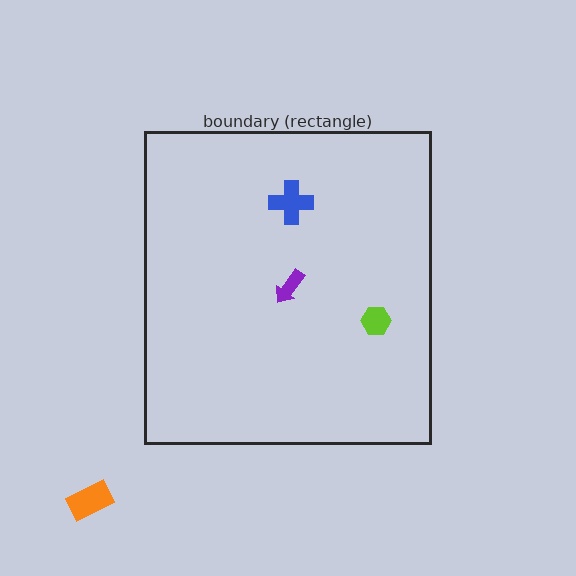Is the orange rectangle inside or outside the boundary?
Outside.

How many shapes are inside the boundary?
3 inside, 1 outside.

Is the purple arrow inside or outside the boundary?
Inside.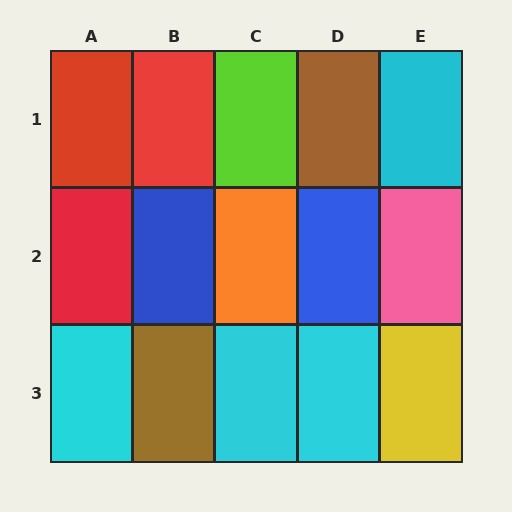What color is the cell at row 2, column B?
Blue.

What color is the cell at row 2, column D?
Blue.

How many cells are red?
3 cells are red.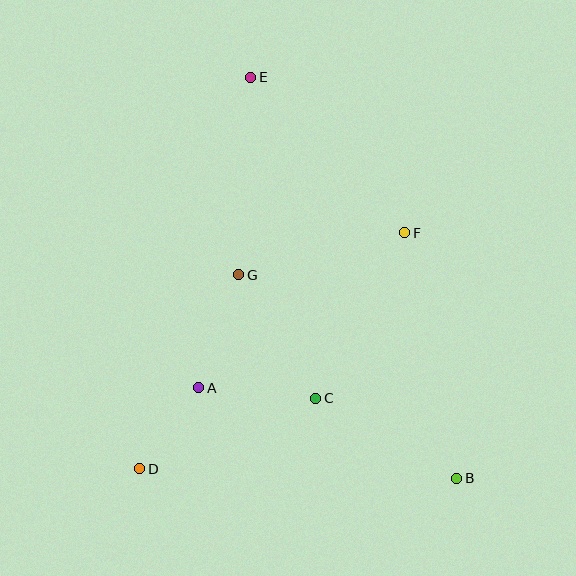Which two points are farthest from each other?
Points B and E are farthest from each other.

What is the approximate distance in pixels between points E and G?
The distance between E and G is approximately 198 pixels.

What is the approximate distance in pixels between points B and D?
The distance between B and D is approximately 317 pixels.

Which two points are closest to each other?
Points A and D are closest to each other.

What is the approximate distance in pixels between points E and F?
The distance between E and F is approximately 218 pixels.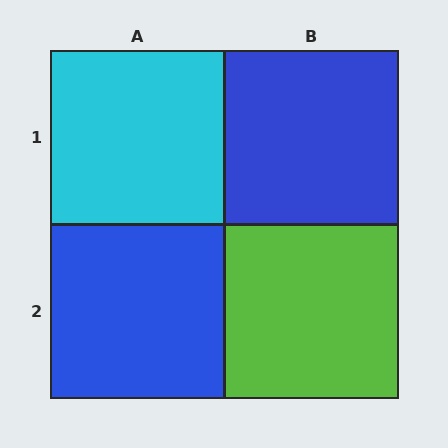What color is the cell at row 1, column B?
Blue.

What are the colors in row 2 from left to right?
Blue, lime.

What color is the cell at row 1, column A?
Cyan.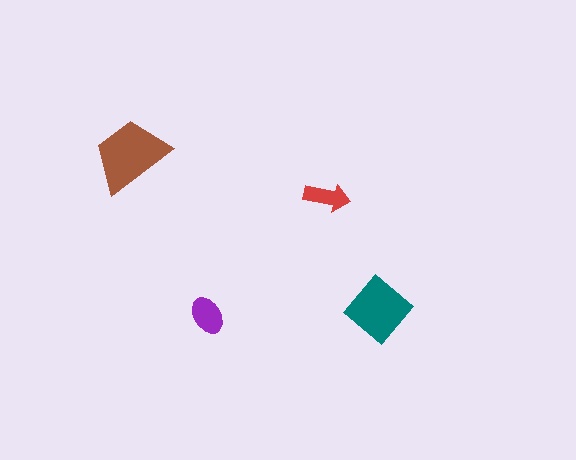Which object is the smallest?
The red arrow.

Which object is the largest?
The brown trapezoid.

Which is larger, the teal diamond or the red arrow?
The teal diamond.